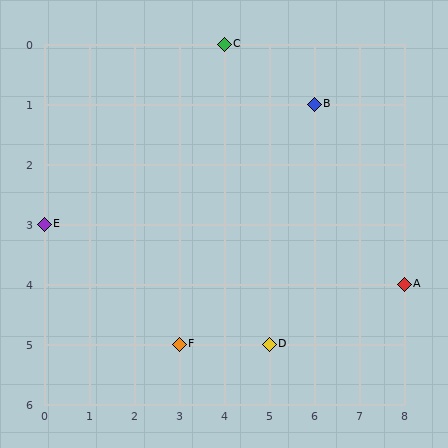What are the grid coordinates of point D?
Point D is at grid coordinates (5, 5).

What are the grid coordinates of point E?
Point E is at grid coordinates (0, 3).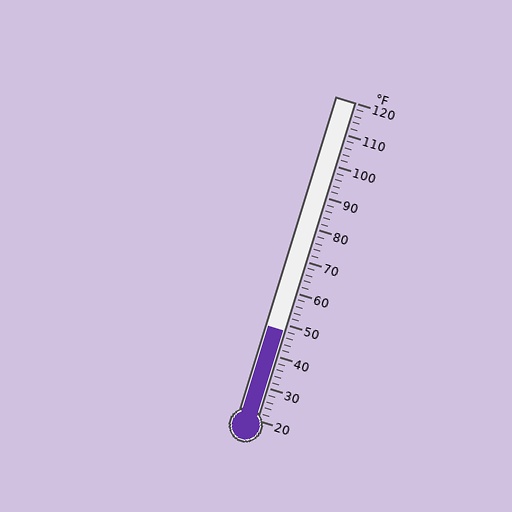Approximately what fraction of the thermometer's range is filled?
The thermometer is filled to approximately 30% of its range.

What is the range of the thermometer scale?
The thermometer scale ranges from 20°F to 120°F.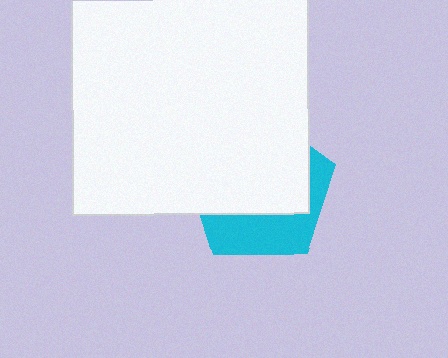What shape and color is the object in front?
The object in front is a white square.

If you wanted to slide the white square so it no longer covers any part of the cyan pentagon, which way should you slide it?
Slide it up — that is the most direct way to separate the two shapes.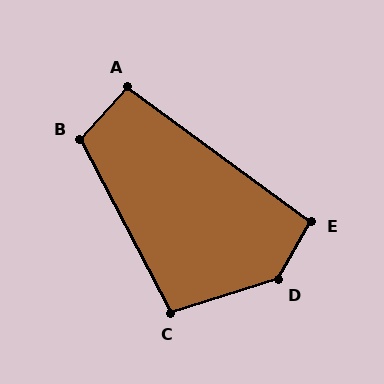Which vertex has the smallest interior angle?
A, at approximately 96 degrees.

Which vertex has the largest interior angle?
D, at approximately 137 degrees.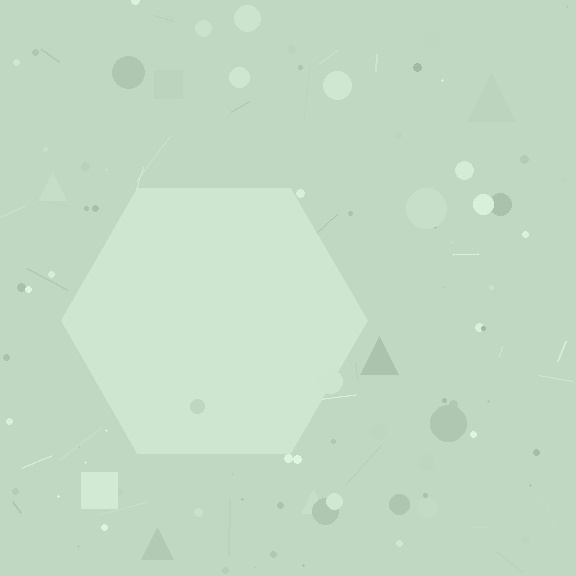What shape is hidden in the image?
A hexagon is hidden in the image.